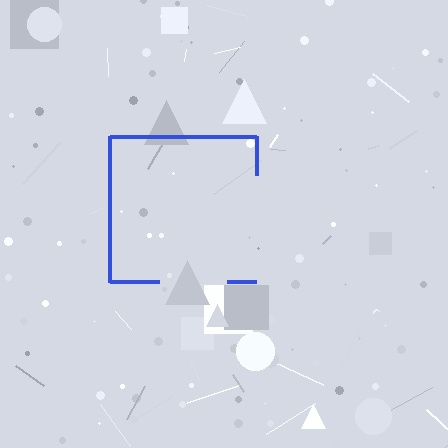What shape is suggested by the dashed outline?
The dashed outline suggests a square.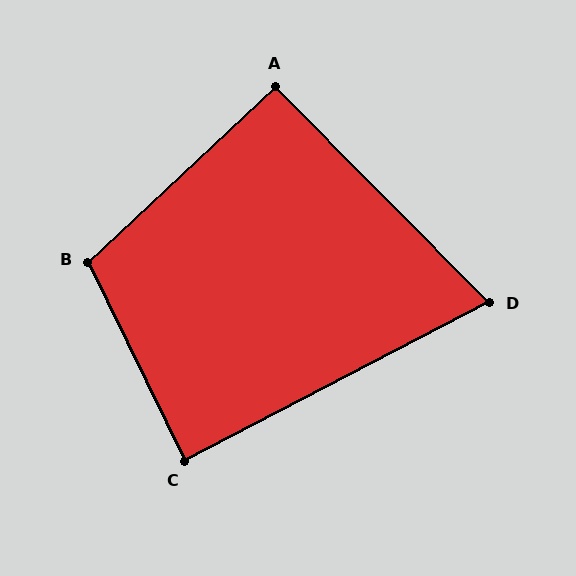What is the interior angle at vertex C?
Approximately 88 degrees (approximately right).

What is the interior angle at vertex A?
Approximately 92 degrees (approximately right).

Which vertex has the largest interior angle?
B, at approximately 107 degrees.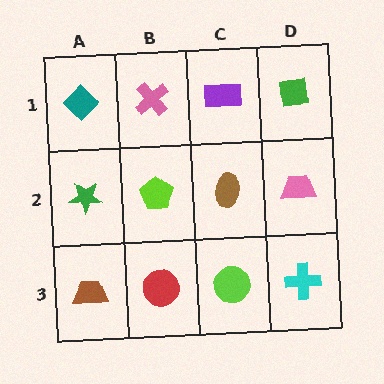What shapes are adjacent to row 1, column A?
A green star (row 2, column A), a pink cross (row 1, column B).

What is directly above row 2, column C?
A purple rectangle.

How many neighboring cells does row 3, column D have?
2.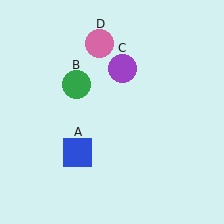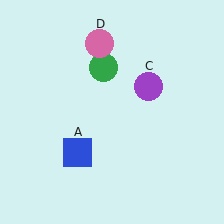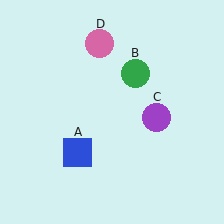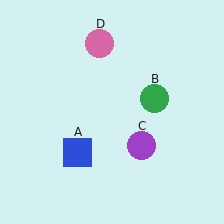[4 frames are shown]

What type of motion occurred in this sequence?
The green circle (object B), purple circle (object C) rotated clockwise around the center of the scene.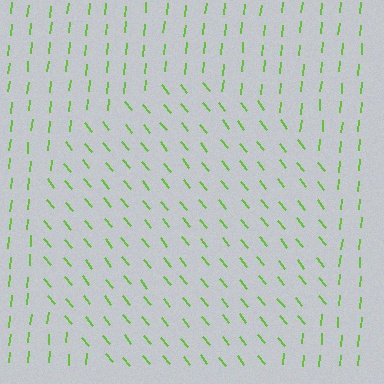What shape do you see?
I see a circle.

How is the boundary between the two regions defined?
The boundary is defined purely by a change in line orientation (approximately 45 degrees difference). All lines are the same color and thickness.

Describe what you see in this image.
The image is filled with small lime line segments. A circle region in the image has lines oriented differently from the surrounding lines, creating a visible texture boundary.